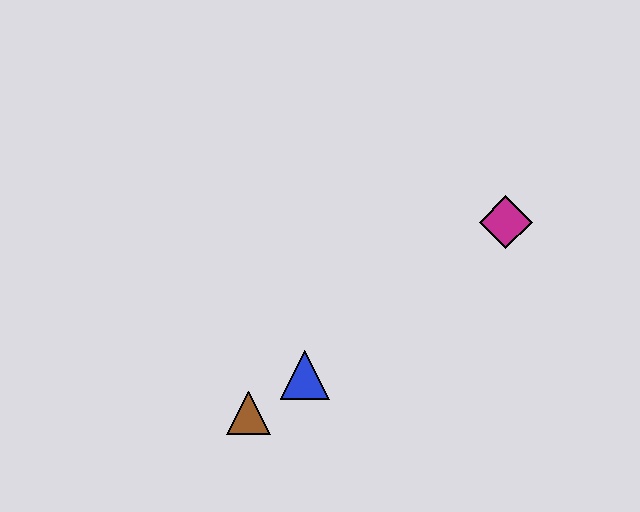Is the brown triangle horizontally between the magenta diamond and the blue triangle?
No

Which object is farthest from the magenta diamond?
The brown triangle is farthest from the magenta diamond.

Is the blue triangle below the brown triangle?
No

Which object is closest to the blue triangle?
The brown triangle is closest to the blue triangle.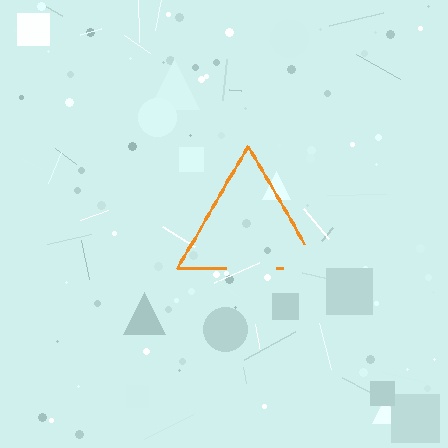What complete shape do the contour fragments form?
The contour fragments form a triangle.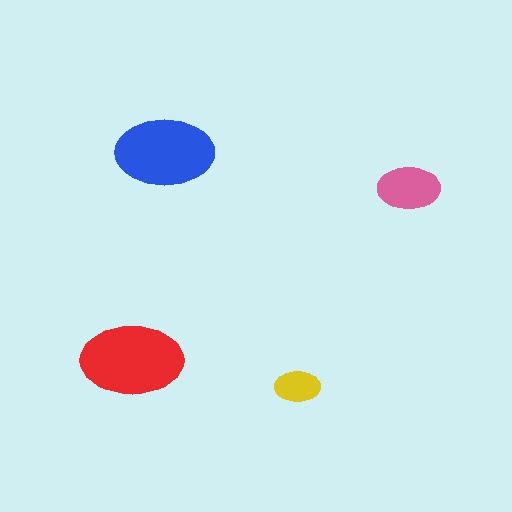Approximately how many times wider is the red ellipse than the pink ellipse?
About 1.5 times wider.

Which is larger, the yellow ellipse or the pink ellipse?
The pink one.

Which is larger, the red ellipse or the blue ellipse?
The red one.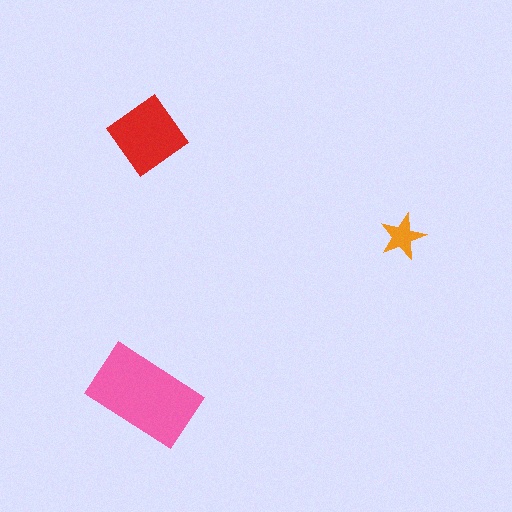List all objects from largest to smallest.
The pink rectangle, the red diamond, the orange star.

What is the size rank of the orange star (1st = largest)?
3rd.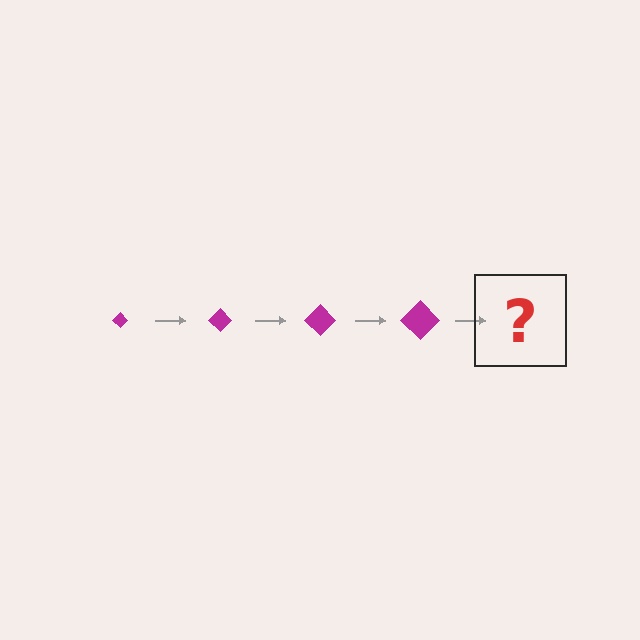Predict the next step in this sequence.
The next step is a magenta diamond, larger than the previous one.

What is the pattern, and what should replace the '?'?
The pattern is that the diamond gets progressively larger each step. The '?' should be a magenta diamond, larger than the previous one.